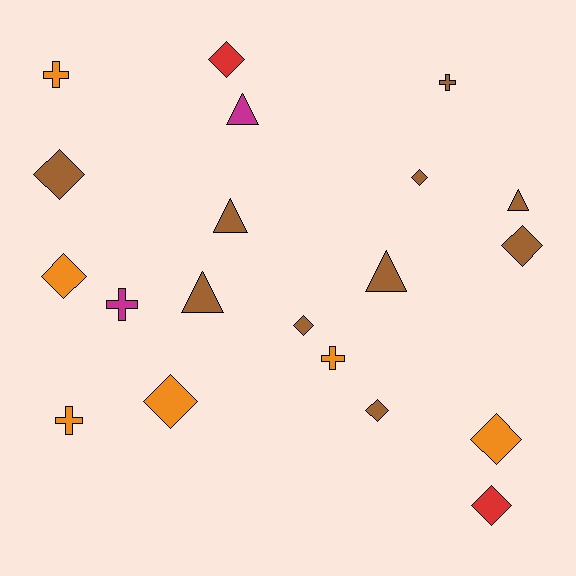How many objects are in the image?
There are 20 objects.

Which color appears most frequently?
Brown, with 10 objects.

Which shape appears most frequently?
Diamond, with 10 objects.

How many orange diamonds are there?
There are 3 orange diamonds.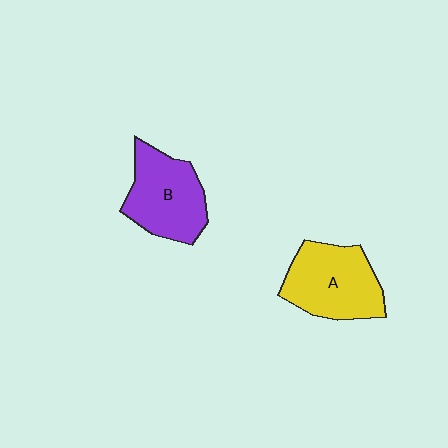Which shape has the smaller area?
Shape B (purple).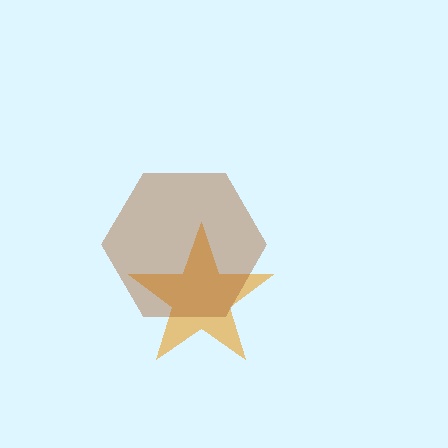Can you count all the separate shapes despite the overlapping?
Yes, there are 2 separate shapes.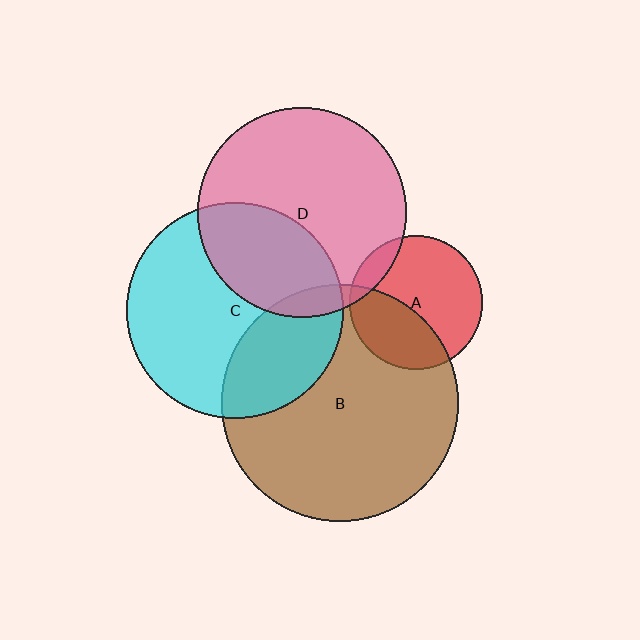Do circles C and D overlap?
Yes.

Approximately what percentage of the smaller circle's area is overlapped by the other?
Approximately 35%.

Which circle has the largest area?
Circle B (brown).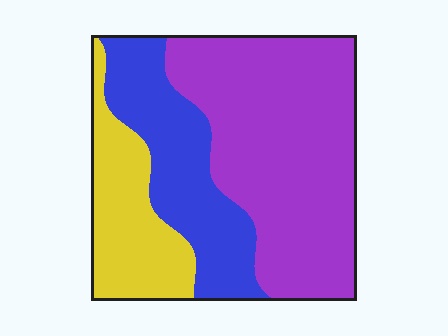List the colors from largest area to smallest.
From largest to smallest: purple, blue, yellow.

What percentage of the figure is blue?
Blue covers 27% of the figure.